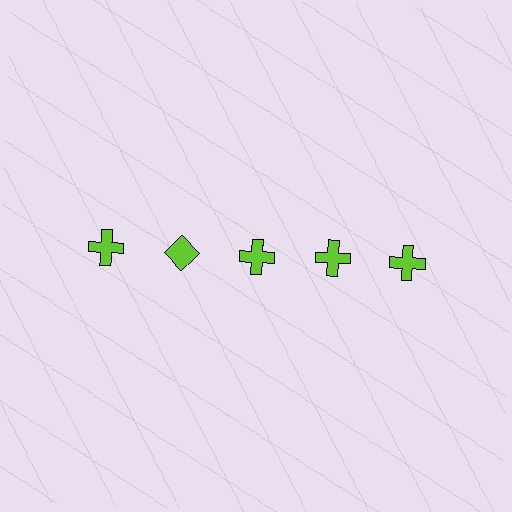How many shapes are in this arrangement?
There are 5 shapes arranged in a grid pattern.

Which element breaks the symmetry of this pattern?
The lime diamond in the top row, second from left column breaks the symmetry. All other shapes are lime crosses.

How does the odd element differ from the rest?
It has a different shape: diamond instead of cross.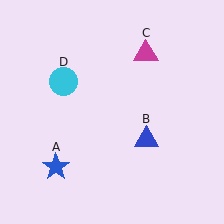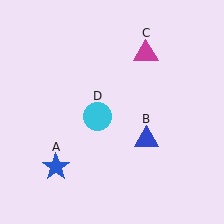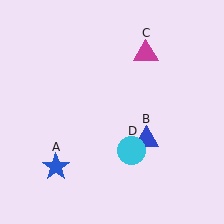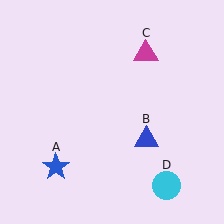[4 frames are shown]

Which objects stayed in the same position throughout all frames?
Blue star (object A) and blue triangle (object B) and magenta triangle (object C) remained stationary.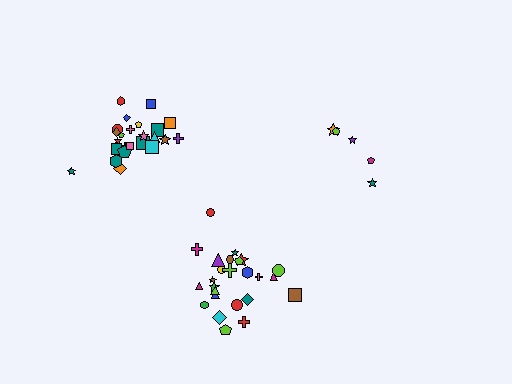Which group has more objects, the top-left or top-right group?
The top-left group.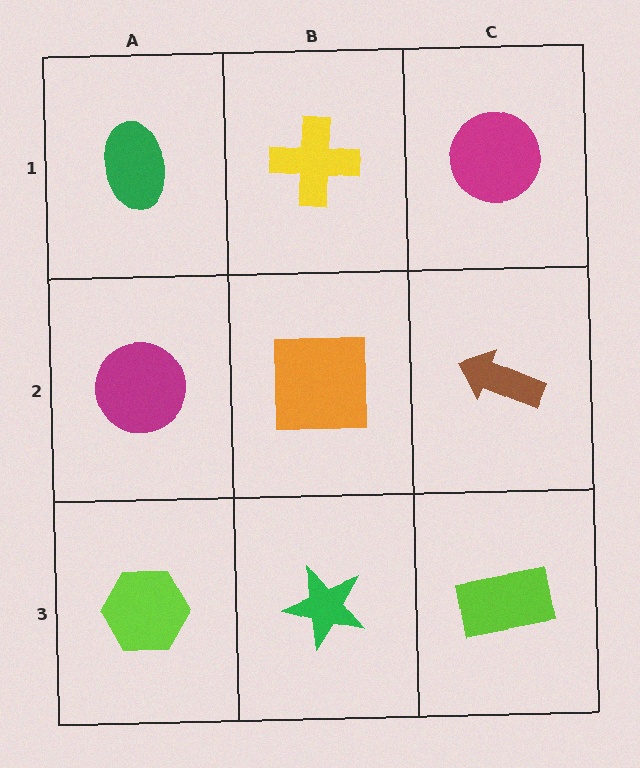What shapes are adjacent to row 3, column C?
A brown arrow (row 2, column C), a green star (row 3, column B).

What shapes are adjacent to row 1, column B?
An orange square (row 2, column B), a green ellipse (row 1, column A), a magenta circle (row 1, column C).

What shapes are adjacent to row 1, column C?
A brown arrow (row 2, column C), a yellow cross (row 1, column B).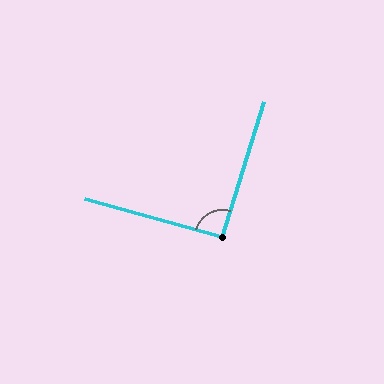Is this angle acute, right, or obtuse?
It is approximately a right angle.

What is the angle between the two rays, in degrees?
Approximately 91 degrees.